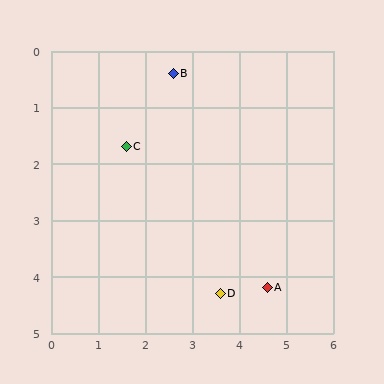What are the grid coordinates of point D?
Point D is at approximately (3.6, 4.3).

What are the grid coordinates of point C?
Point C is at approximately (1.6, 1.7).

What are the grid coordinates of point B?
Point B is at approximately (2.6, 0.4).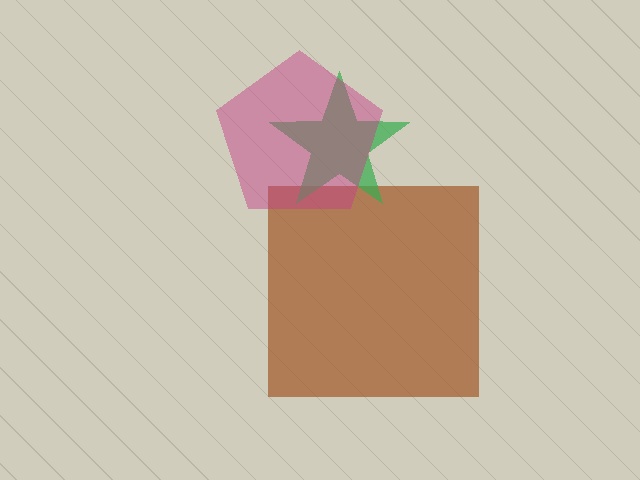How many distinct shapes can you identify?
There are 3 distinct shapes: a brown square, a green star, a magenta pentagon.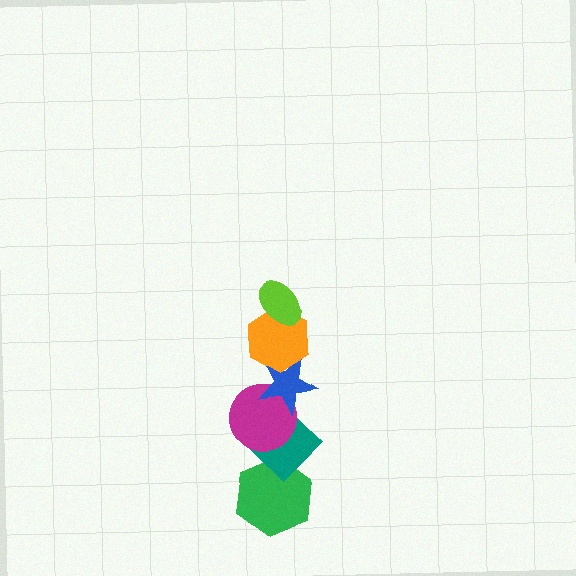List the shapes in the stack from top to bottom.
From top to bottom: the lime ellipse, the orange hexagon, the blue star, the magenta circle, the teal diamond, the green hexagon.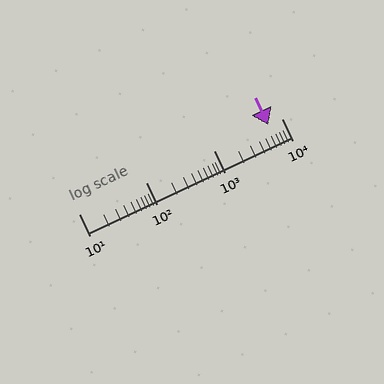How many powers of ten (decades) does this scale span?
The scale spans 3 decades, from 10 to 10000.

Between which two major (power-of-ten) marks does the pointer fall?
The pointer is between 1000 and 10000.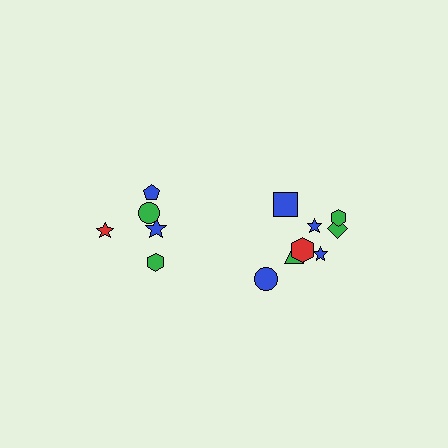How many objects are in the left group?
There are 5 objects.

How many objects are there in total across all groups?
There are 13 objects.